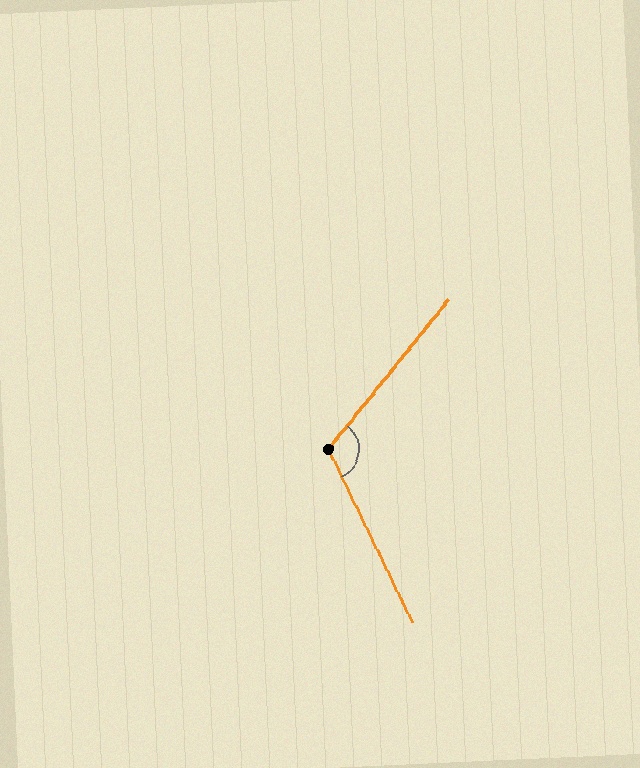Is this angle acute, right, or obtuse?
It is obtuse.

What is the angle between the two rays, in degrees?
Approximately 115 degrees.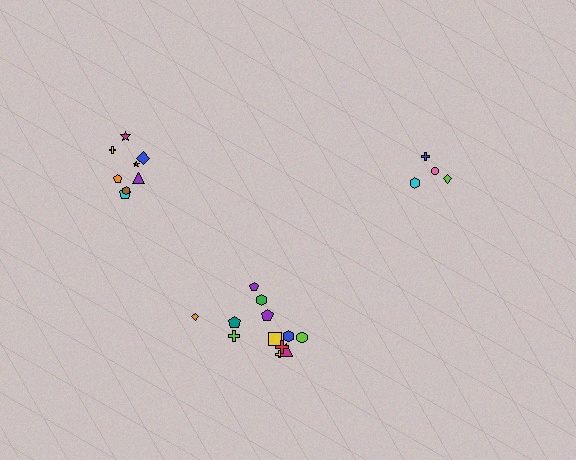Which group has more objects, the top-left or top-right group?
The top-left group.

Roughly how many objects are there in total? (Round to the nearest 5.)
Roughly 25 objects in total.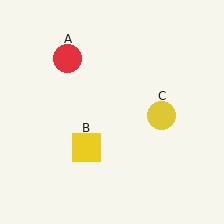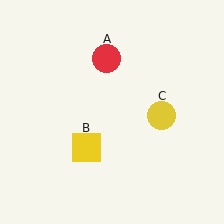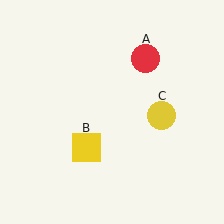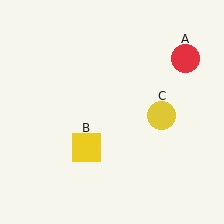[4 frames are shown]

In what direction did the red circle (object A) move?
The red circle (object A) moved right.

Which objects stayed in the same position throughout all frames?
Yellow square (object B) and yellow circle (object C) remained stationary.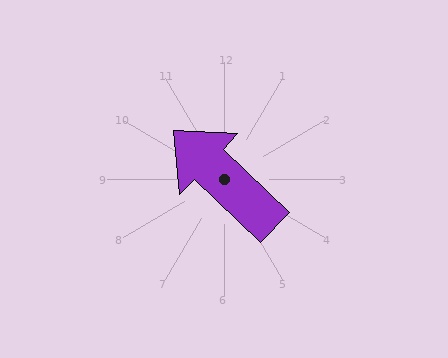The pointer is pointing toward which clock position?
Roughly 10 o'clock.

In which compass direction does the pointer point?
Northwest.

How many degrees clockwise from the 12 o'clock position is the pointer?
Approximately 314 degrees.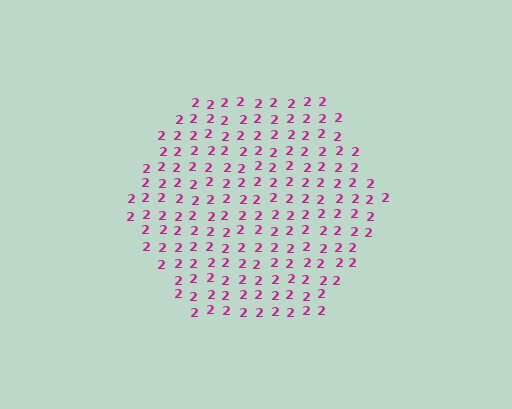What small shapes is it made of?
It is made of small digit 2's.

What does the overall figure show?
The overall figure shows a hexagon.